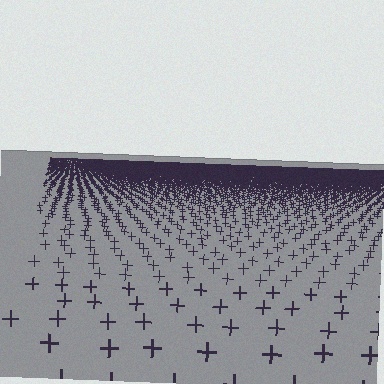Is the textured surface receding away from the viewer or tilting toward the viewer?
The surface is receding away from the viewer. Texture elements get smaller and denser toward the top.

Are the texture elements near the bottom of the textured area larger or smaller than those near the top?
Larger. Near the bottom, elements are closer to the viewer and appear at a bigger on-screen size.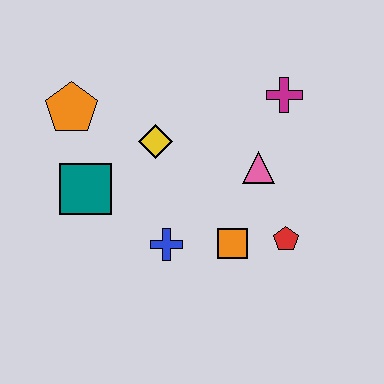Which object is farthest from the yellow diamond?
The red pentagon is farthest from the yellow diamond.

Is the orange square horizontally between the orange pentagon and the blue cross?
No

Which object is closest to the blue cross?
The orange square is closest to the blue cross.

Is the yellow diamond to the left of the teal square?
No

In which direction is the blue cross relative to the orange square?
The blue cross is to the left of the orange square.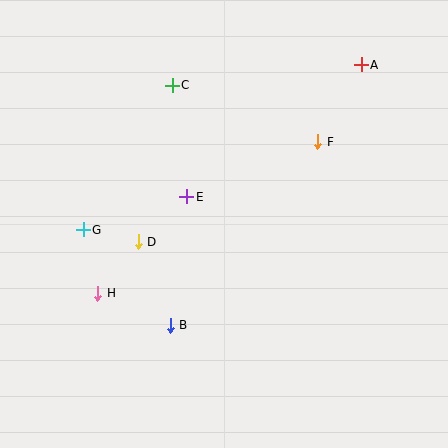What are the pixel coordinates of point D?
Point D is at (138, 242).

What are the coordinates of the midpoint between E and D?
The midpoint between E and D is at (163, 219).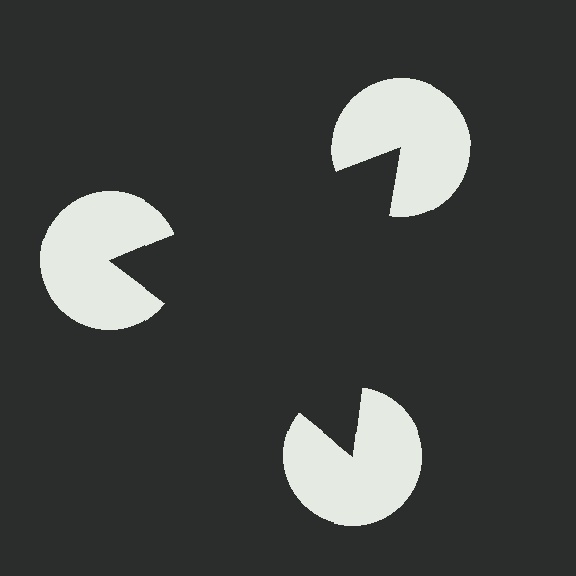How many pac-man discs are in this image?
There are 3 — one at each vertex of the illusory triangle.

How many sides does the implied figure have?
3 sides.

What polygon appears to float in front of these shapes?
An illusory triangle — its edges are inferred from the aligned wedge cuts in the pac-man discs, not physically drawn.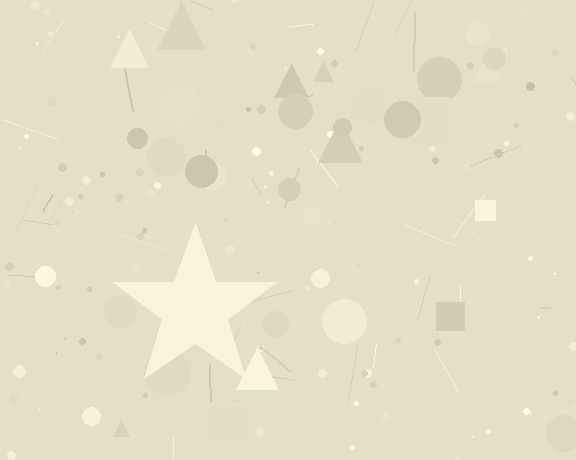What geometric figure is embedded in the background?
A star is embedded in the background.